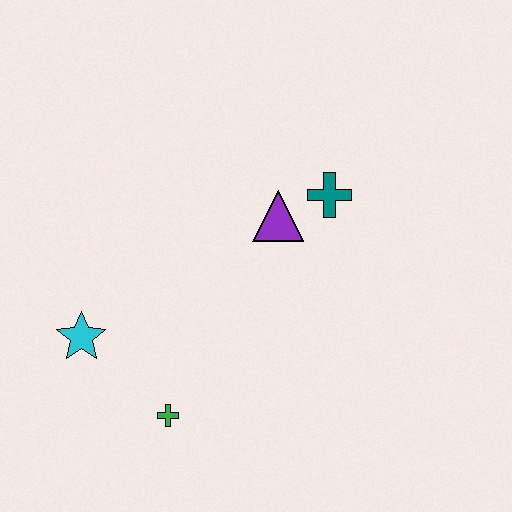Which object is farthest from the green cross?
The teal cross is farthest from the green cross.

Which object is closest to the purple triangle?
The teal cross is closest to the purple triangle.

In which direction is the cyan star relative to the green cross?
The cyan star is to the left of the green cross.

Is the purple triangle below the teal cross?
Yes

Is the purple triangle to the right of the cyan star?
Yes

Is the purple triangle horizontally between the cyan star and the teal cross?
Yes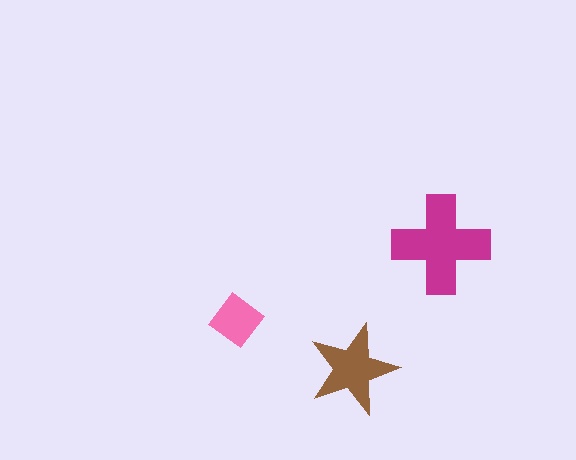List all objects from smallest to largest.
The pink diamond, the brown star, the magenta cross.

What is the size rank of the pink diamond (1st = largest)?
3rd.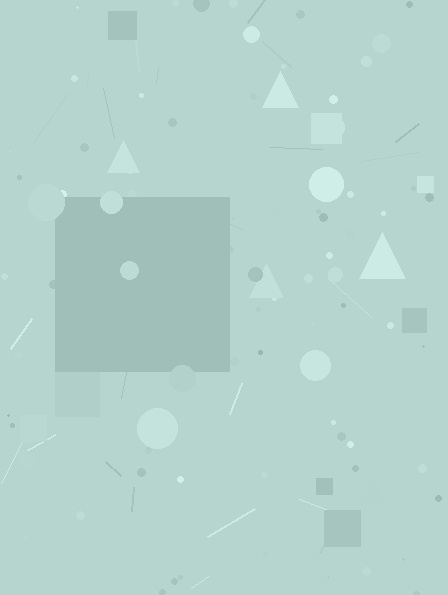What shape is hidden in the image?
A square is hidden in the image.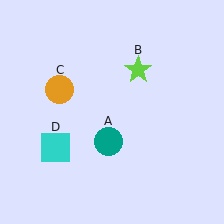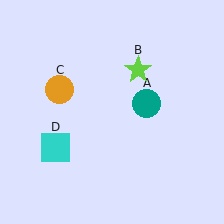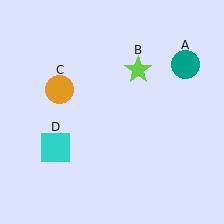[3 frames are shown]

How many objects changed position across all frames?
1 object changed position: teal circle (object A).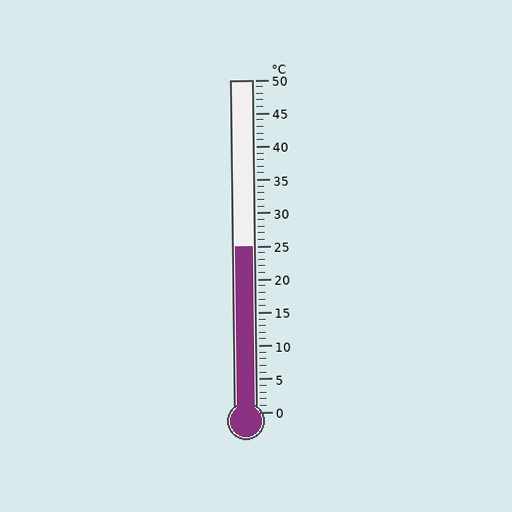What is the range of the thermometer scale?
The thermometer scale ranges from 0°C to 50°C.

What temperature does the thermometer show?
The thermometer shows approximately 25°C.